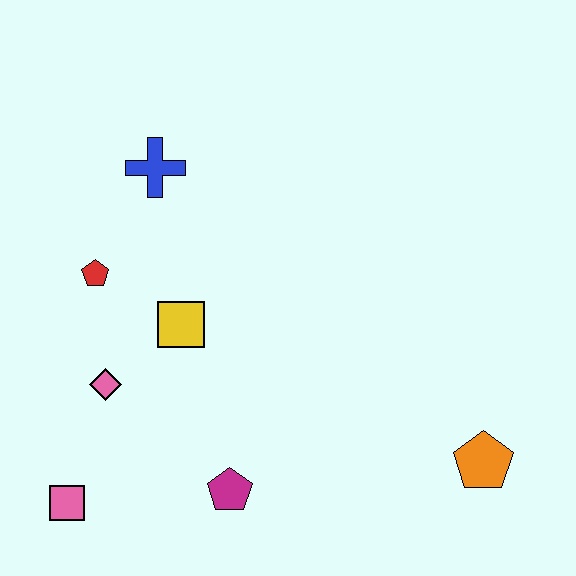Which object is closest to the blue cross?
The red pentagon is closest to the blue cross.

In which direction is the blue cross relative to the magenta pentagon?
The blue cross is above the magenta pentagon.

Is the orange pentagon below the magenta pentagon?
No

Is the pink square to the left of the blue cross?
Yes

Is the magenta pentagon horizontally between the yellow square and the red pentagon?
No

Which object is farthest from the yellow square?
The orange pentagon is farthest from the yellow square.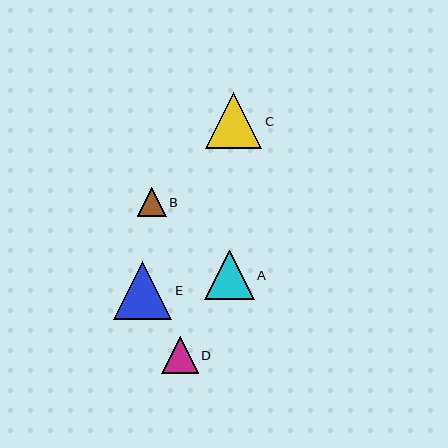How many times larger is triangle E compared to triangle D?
Triangle E is approximately 1.6 times the size of triangle D.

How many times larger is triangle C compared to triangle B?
Triangle C is approximately 1.9 times the size of triangle B.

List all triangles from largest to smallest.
From largest to smallest: E, C, A, D, B.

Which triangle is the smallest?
Triangle B is the smallest with a size of approximately 29 pixels.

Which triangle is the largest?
Triangle E is the largest with a size of approximately 58 pixels.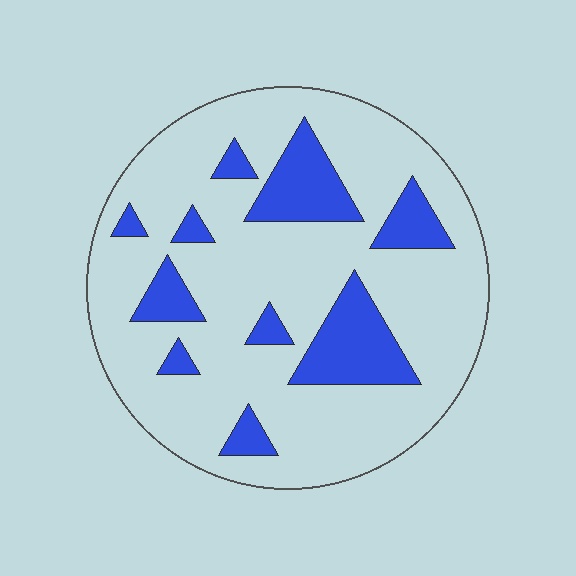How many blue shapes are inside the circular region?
10.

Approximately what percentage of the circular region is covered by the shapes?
Approximately 20%.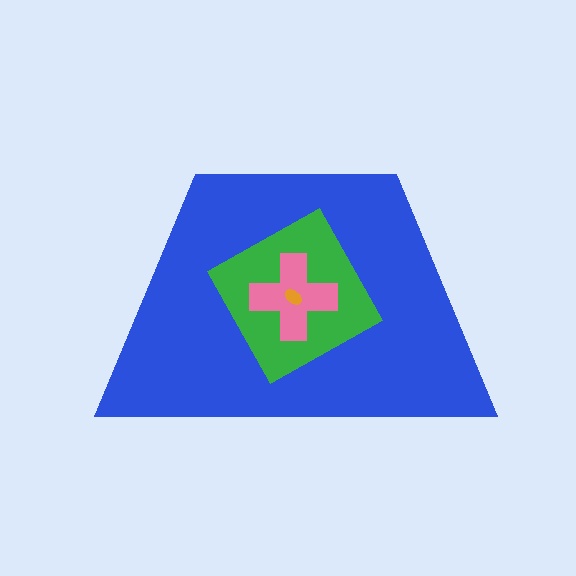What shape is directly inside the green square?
The pink cross.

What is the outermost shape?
The blue trapezoid.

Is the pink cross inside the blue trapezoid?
Yes.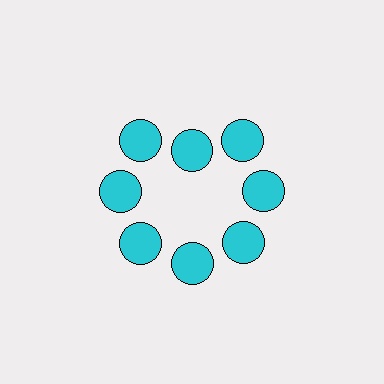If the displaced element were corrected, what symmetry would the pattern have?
It would have 8-fold rotational symmetry — the pattern would map onto itself every 45 degrees.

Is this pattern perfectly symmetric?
No. The 8 cyan circles are arranged in a ring, but one element near the 12 o'clock position is pulled inward toward the center, breaking the 8-fold rotational symmetry.